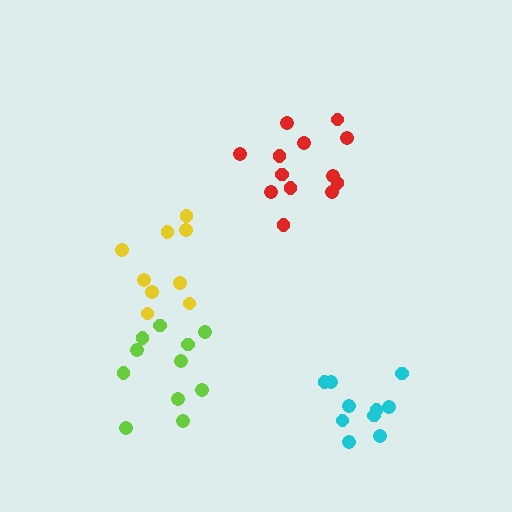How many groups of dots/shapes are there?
There are 4 groups.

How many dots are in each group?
Group 1: 13 dots, Group 2: 10 dots, Group 3: 11 dots, Group 4: 9 dots (43 total).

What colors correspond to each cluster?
The clusters are colored: red, cyan, lime, yellow.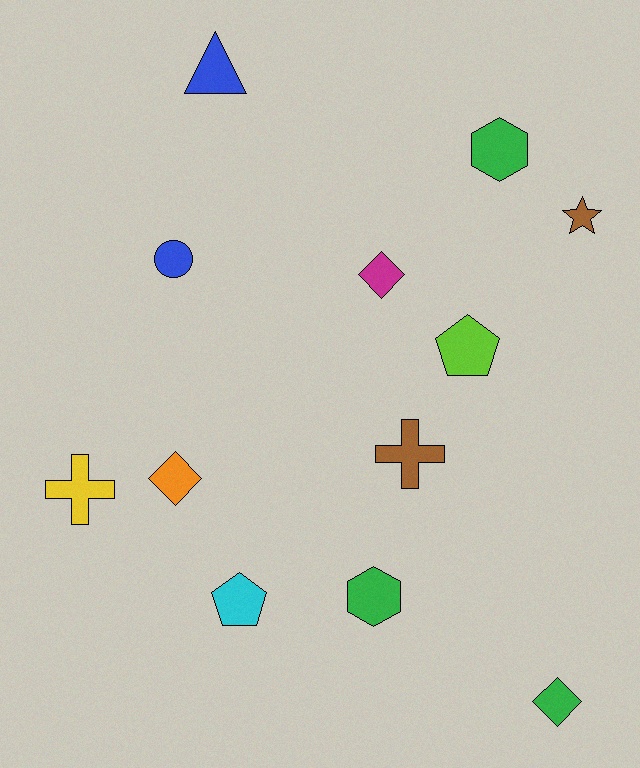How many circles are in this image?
There is 1 circle.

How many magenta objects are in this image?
There is 1 magenta object.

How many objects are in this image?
There are 12 objects.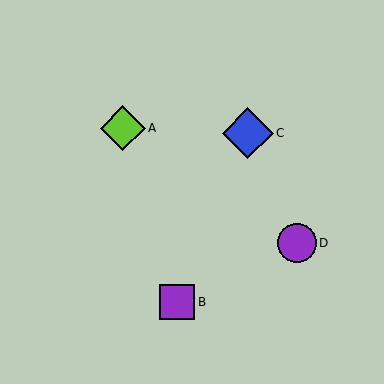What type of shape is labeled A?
Shape A is a lime diamond.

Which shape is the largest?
The blue diamond (labeled C) is the largest.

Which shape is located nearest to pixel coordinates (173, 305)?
The purple square (labeled B) at (177, 302) is nearest to that location.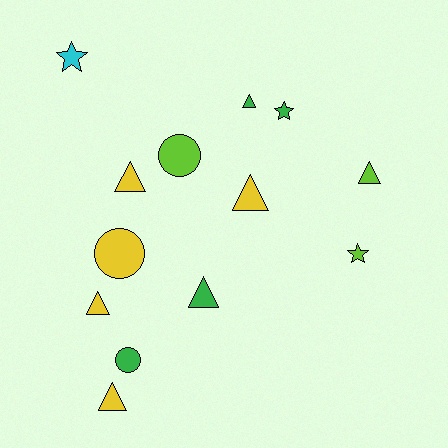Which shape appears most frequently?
Triangle, with 7 objects.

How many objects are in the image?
There are 13 objects.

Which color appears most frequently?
Yellow, with 5 objects.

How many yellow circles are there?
There is 1 yellow circle.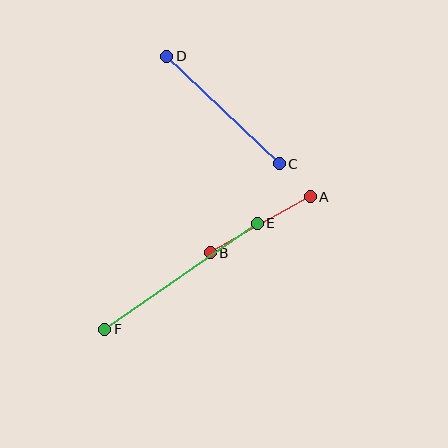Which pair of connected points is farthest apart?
Points E and F are farthest apart.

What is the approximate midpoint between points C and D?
The midpoint is at approximately (223, 110) pixels.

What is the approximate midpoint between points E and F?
The midpoint is at approximately (181, 276) pixels.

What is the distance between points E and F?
The distance is approximately 186 pixels.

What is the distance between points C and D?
The distance is approximately 156 pixels.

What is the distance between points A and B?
The distance is approximately 115 pixels.